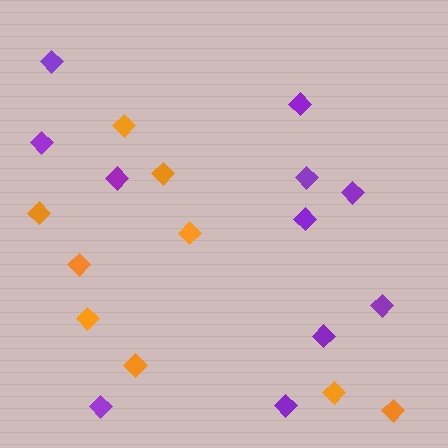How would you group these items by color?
There are 2 groups: one group of orange diamonds (9) and one group of purple diamonds (11).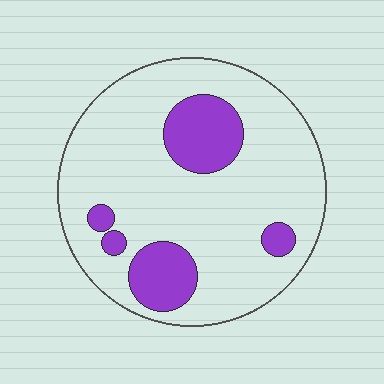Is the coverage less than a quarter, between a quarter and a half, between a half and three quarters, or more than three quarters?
Less than a quarter.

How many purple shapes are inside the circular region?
5.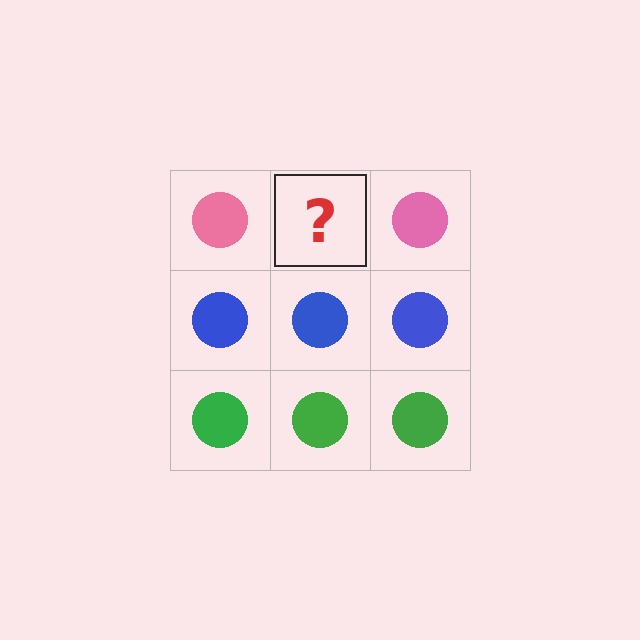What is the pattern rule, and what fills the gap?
The rule is that each row has a consistent color. The gap should be filled with a pink circle.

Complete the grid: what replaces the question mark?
The question mark should be replaced with a pink circle.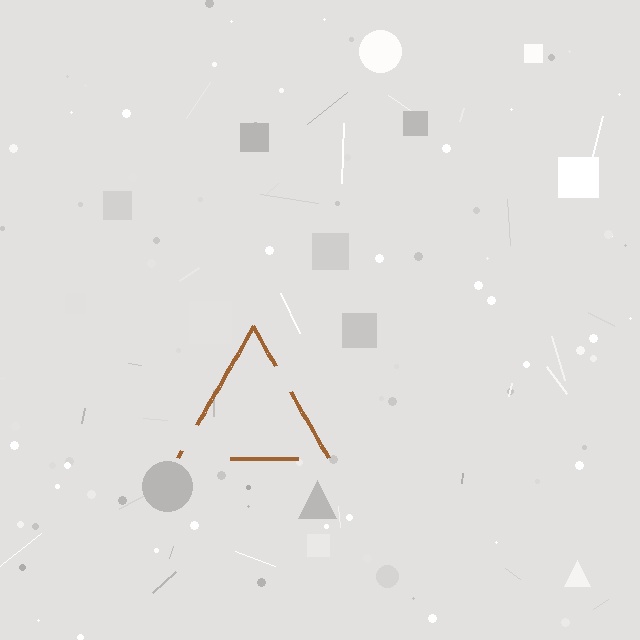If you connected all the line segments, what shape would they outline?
They would outline a triangle.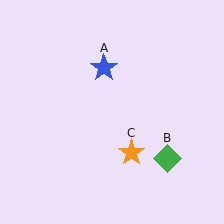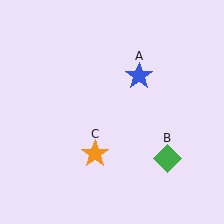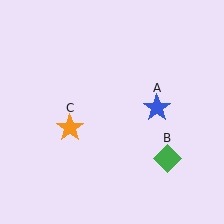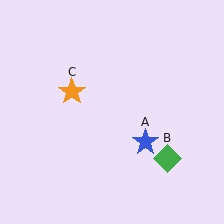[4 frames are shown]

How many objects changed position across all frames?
2 objects changed position: blue star (object A), orange star (object C).